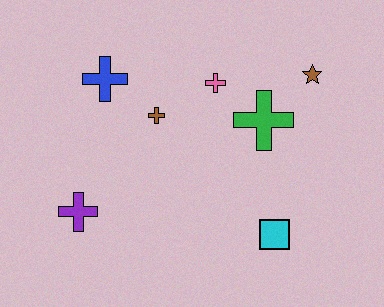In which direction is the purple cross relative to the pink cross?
The purple cross is to the left of the pink cross.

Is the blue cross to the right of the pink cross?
No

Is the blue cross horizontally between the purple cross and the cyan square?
Yes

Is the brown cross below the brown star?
Yes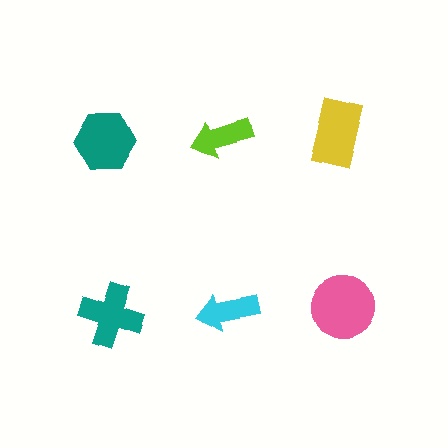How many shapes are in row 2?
3 shapes.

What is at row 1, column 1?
A teal hexagon.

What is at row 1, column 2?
A lime arrow.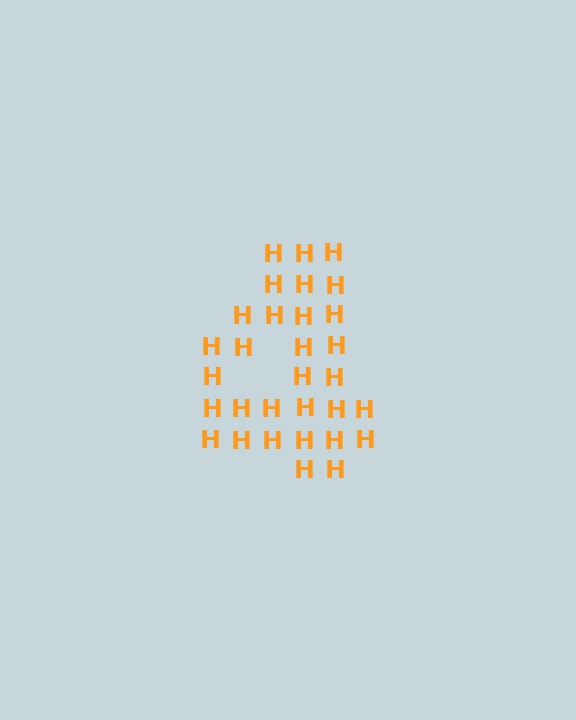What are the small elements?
The small elements are letter H's.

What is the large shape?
The large shape is the digit 4.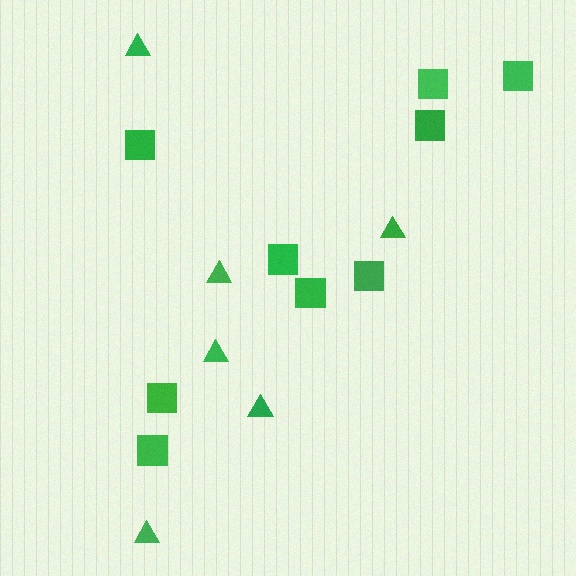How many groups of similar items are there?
There are 2 groups: one group of squares (9) and one group of triangles (6).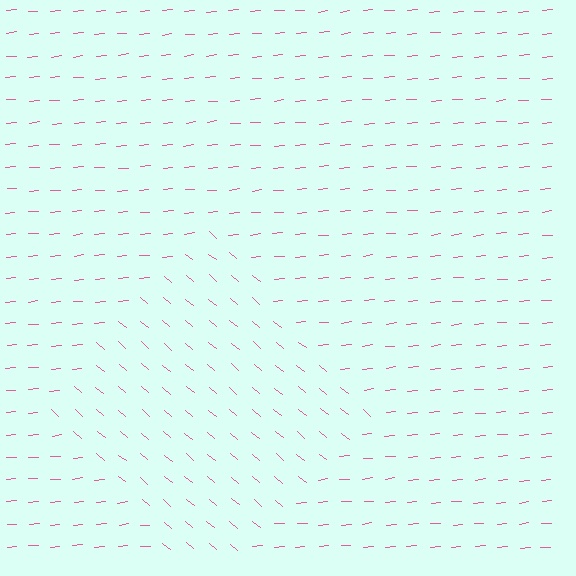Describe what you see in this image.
The image is filled with small pink line segments. A diamond region in the image has lines oriented differently from the surrounding lines, creating a visible texture boundary.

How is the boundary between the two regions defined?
The boundary is defined purely by a change in line orientation (approximately 45 degrees difference). All lines are the same color and thickness.